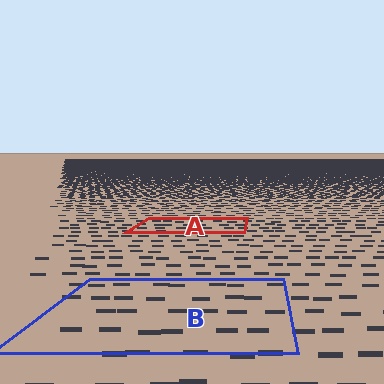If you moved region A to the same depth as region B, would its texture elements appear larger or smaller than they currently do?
They would appear larger. At a closer depth, the same texture elements are projected at a bigger on-screen size.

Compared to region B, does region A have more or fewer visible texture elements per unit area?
Region A has more texture elements per unit area — they are packed more densely because it is farther away.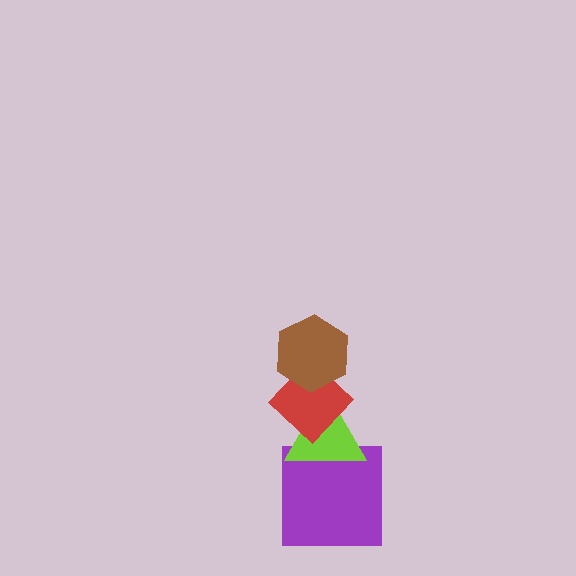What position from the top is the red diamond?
The red diamond is 2nd from the top.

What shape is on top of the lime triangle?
The red diamond is on top of the lime triangle.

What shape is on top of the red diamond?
The brown hexagon is on top of the red diamond.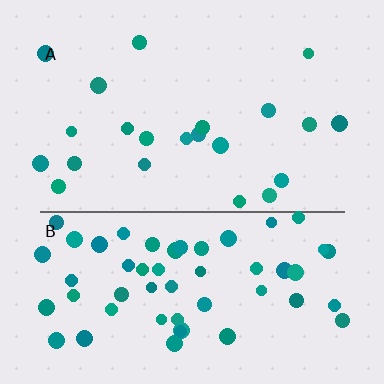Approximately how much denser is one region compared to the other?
Approximately 2.6× — region B over region A.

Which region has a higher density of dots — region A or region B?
B (the bottom).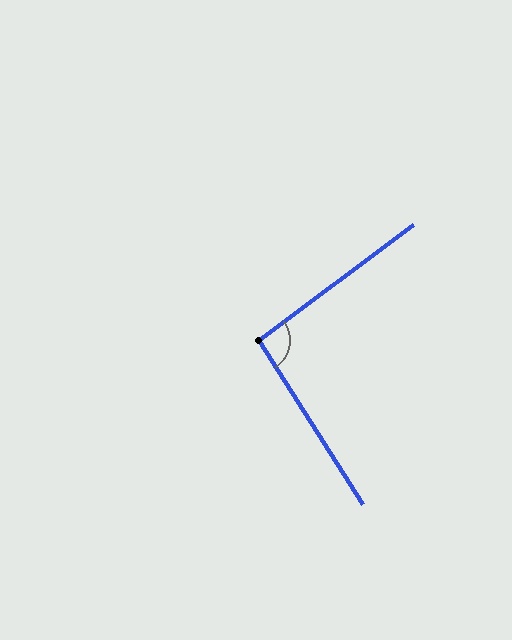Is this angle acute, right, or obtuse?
It is approximately a right angle.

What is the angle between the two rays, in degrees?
Approximately 94 degrees.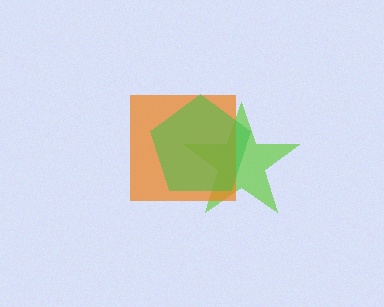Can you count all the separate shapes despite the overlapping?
Yes, there are 3 separate shapes.